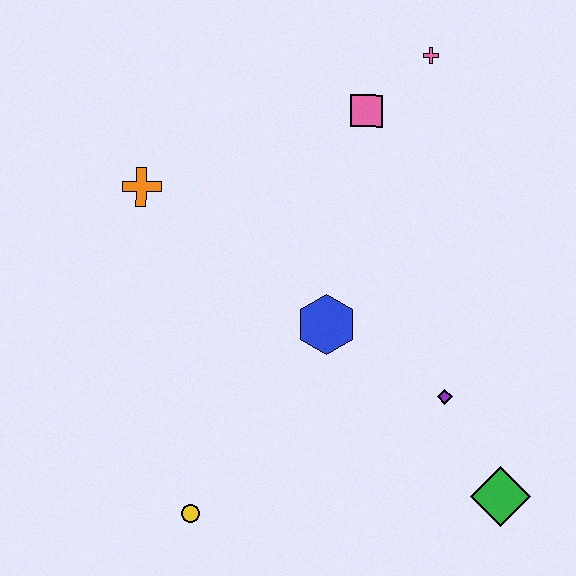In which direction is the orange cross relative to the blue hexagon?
The orange cross is to the left of the blue hexagon.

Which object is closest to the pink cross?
The pink square is closest to the pink cross.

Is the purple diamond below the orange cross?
Yes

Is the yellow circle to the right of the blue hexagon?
No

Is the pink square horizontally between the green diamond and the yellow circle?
Yes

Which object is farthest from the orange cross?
The green diamond is farthest from the orange cross.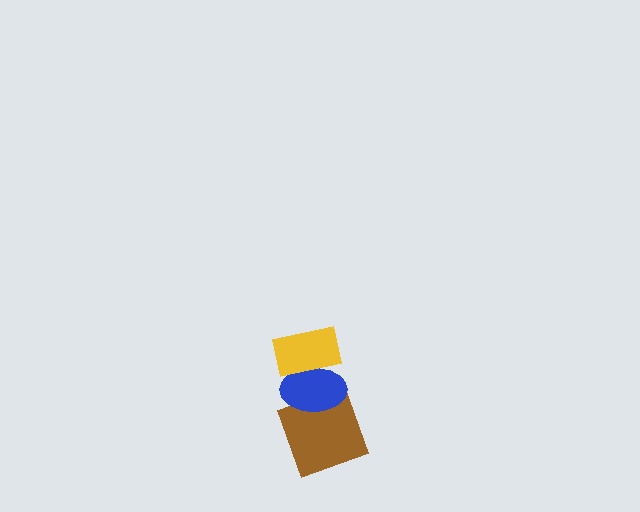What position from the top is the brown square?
The brown square is 3rd from the top.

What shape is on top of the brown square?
The blue ellipse is on top of the brown square.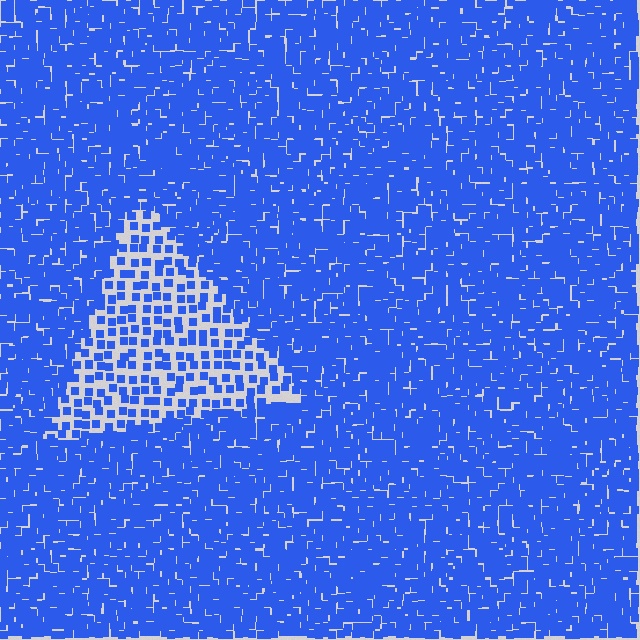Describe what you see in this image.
The image contains small blue elements arranged at two different densities. A triangle-shaped region is visible where the elements are less densely packed than the surrounding area.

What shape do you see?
I see a triangle.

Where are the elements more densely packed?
The elements are more densely packed outside the triangle boundary.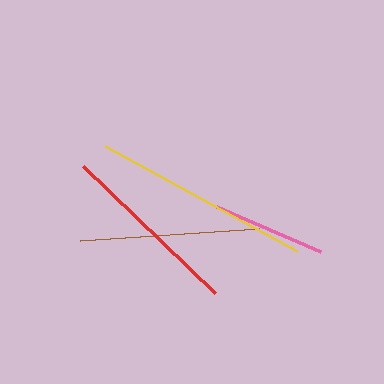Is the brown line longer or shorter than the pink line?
The brown line is longer than the pink line.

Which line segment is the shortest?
The pink line is the shortest at approximately 114 pixels.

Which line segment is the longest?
The yellow line is the longest at approximately 219 pixels.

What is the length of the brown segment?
The brown segment is approximately 180 pixels long.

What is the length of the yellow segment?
The yellow segment is approximately 219 pixels long.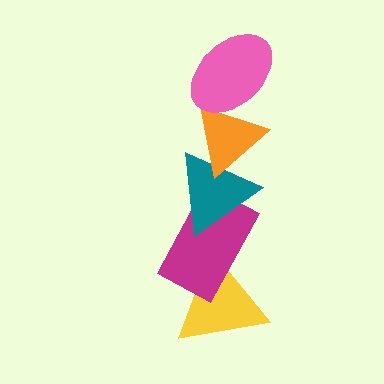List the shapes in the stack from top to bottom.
From top to bottom: the pink ellipse, the orange triangle, the teal triangle, the magenta rectangle, the yellow triangle.